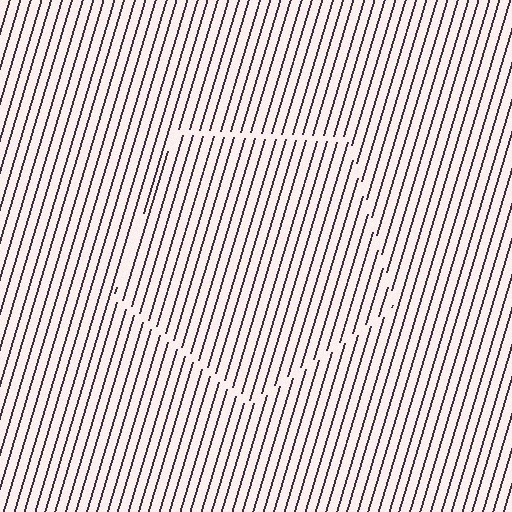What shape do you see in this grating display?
An illusory pentagon. The interior of the shape contains the same grating, shifted by half a period — the contour is defined by the phase discontinuity where line-ends from the inner and outer gratings abut.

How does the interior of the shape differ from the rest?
The interior of the shape contains the same grating, shifted by half a period — the contour is defined by the phase discontinuity where line-ends from the inner and outer gratings abut.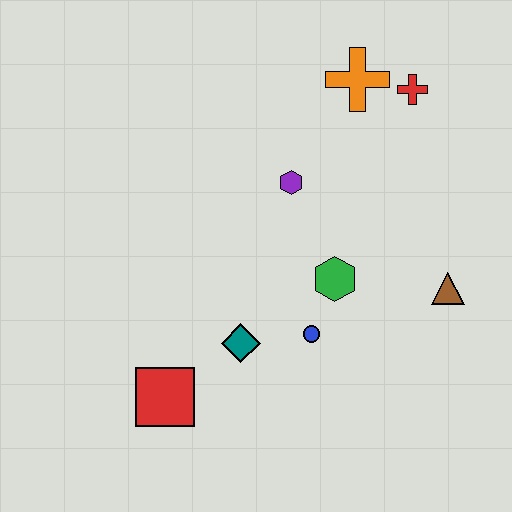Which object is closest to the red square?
The teal diamond is closest to the red square.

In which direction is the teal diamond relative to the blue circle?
The teal diamond is to the left of the blue circle.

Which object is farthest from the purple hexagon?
The red square is farthest from the purple hexagon.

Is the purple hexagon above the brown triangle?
Yes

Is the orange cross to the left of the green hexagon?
No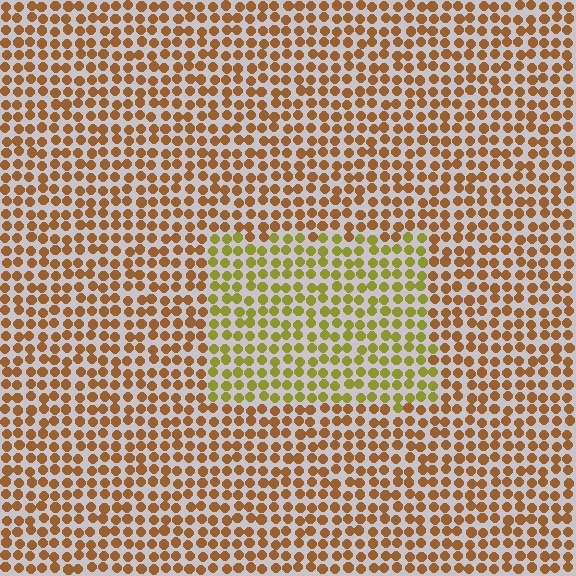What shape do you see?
I see a rectangle.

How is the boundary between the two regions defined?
The boundary is defined purely by a slight shift in hue (about 39 degrees). Spacing, size, and orientation are identical on both sides.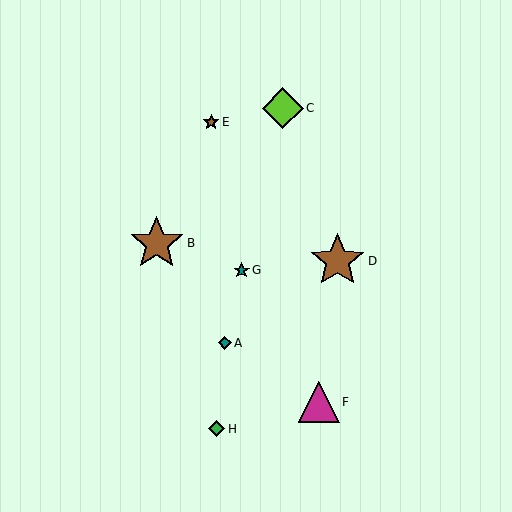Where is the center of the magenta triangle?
The center of the magenta triangle is at (319, 402).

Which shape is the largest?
The brown star (labeled D) is the largest.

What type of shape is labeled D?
Shape D is a brown star.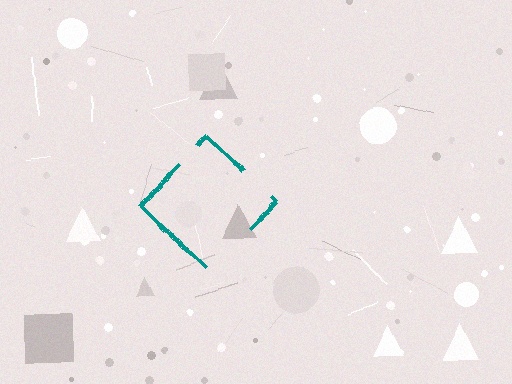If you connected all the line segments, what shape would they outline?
They would outline a diamond.